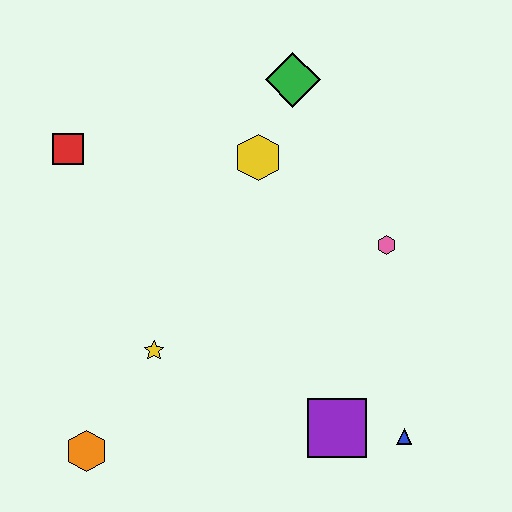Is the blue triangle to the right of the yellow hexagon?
Yes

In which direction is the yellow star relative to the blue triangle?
The yellow star is to the left of the blue triangle.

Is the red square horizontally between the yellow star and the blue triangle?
No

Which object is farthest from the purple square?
The red square is farthest from the purple square.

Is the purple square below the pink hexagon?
Yes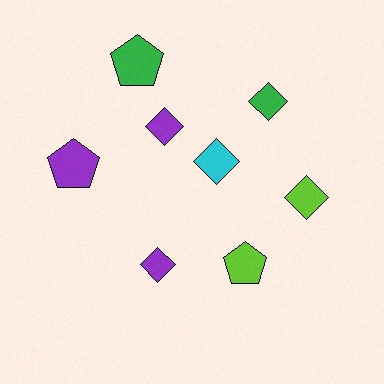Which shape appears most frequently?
Diamond, with 5 objects.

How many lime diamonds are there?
There is 1 lime diamond.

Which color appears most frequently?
Purple, with 3 objects.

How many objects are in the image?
There are 8 objects.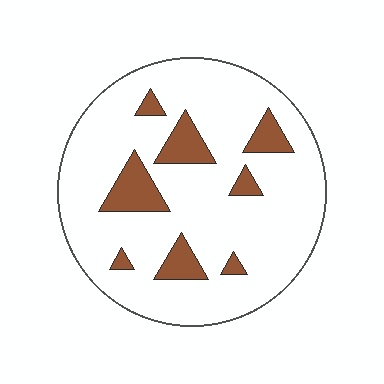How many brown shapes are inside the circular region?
8.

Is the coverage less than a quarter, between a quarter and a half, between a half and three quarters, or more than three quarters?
Less than a quarter.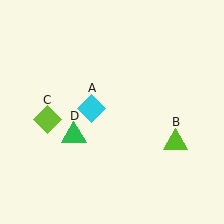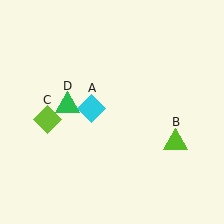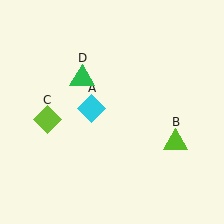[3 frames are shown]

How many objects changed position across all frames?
1 object changed position: green triangle (object D).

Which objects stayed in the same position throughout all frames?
Cyan diamond (object A) and lime triangle (object B) and lime diamond (object C) remained stationary.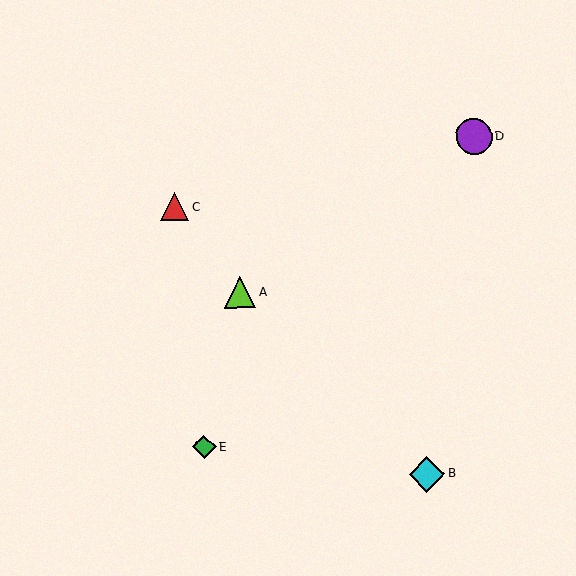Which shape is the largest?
The purple circle (labeled D) is the largest.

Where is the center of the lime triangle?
The center of the lime triangle is at (240, 292).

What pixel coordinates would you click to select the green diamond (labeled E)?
Click at (204, 447) to select the green diamond E.